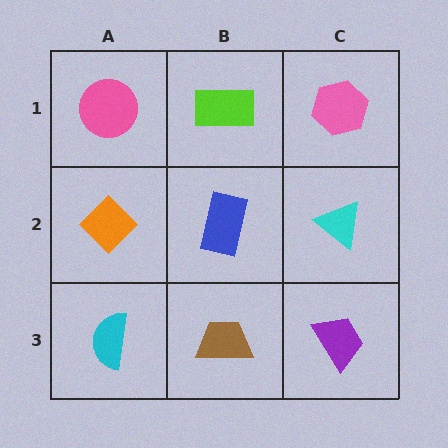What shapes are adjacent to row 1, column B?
A blue rectangle (row 2, column B), a pink circle (row 1, column A), a pink hexagon (row 1, column C).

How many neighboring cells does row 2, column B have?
4.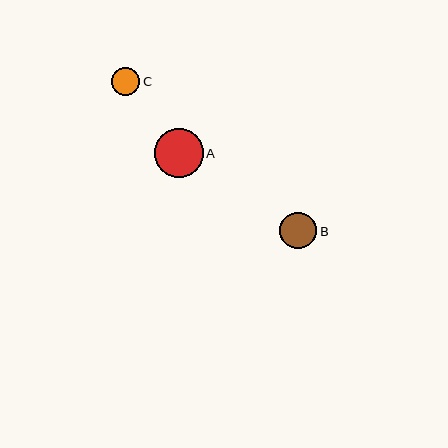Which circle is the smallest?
Circle C is the smallest with a size of approximately 28 pixels.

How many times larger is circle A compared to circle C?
Circle A is approximately 1.7 times the size of circle C.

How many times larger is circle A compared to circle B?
Circle A is approximately 1.3 times the size of circle B.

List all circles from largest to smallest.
From largest to smallest: A, B, C.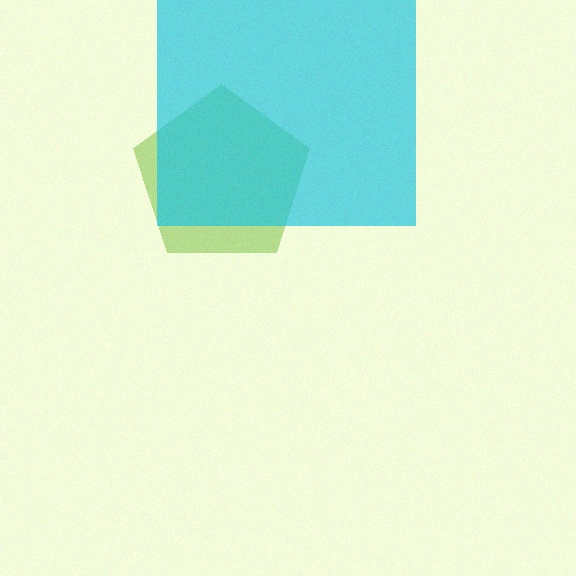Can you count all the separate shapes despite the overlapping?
Yes, there are 2 separate shapes.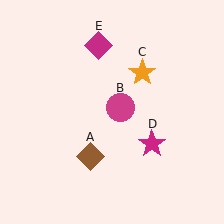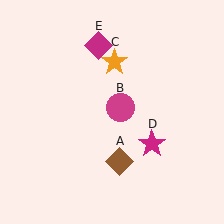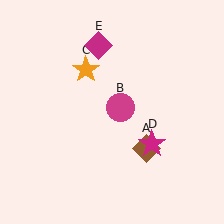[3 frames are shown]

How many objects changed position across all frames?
2 objects changed position: brown diamond (object A), orange star (object C).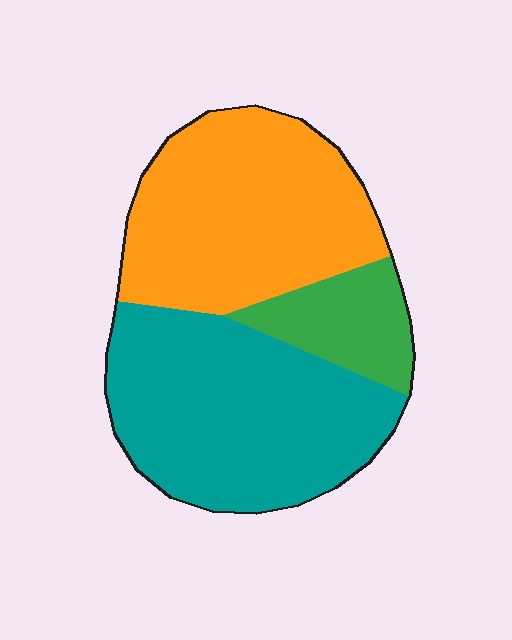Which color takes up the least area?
Green, at roughly 15%.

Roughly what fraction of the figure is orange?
Orange covers 41% of the figure.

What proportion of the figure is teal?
Teal covers about 45% of the figure.